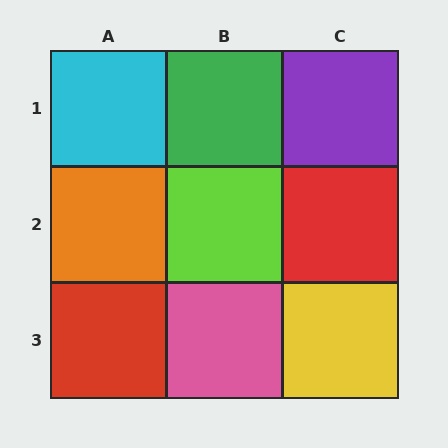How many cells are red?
2 cells are red.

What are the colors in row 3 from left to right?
Red, pink, yellow.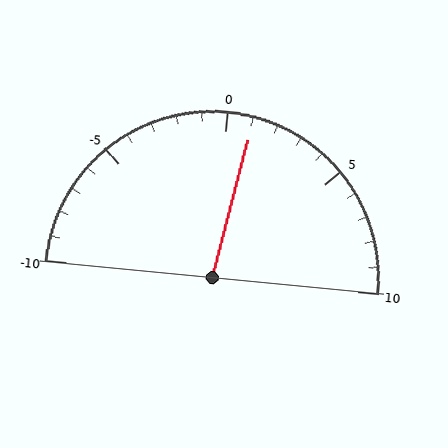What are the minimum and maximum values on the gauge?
The gauge ranges from -10 to 10.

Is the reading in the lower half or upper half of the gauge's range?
The reading is in the upper half of the range (-10 to 10).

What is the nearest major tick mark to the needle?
The nearest major tick mark is 0.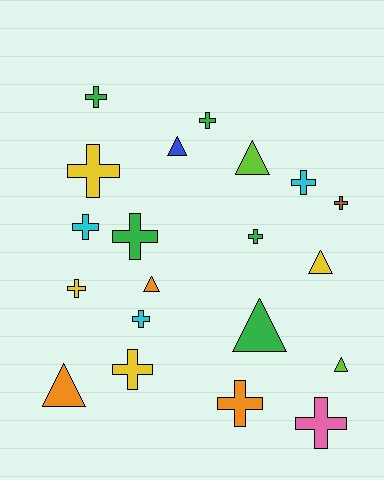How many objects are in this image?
There are 20 objects.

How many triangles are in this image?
There are 7 triangles.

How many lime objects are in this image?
There are 2 lime objects.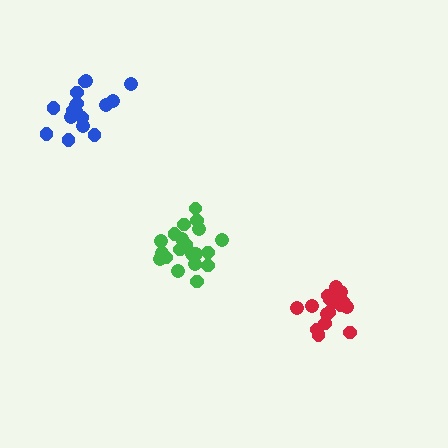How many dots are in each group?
Group 1: 21 dots, Group 2: 17 dots, Group 3: 17 dots (55 total).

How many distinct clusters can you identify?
There are 3 distinct clusters.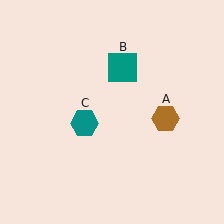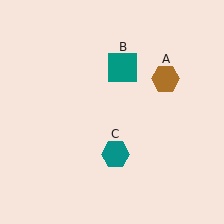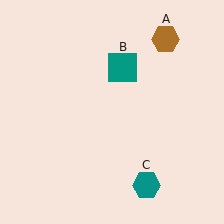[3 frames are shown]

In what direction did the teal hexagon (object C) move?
The teal hexagon (object C) moved down and to the right.